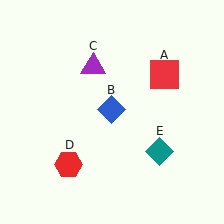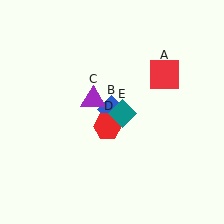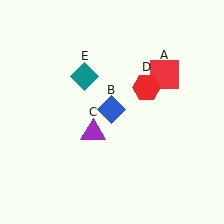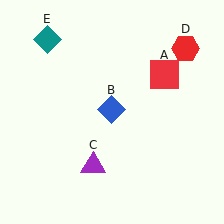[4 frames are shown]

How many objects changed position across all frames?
3 objects changed position: purple triangle (object C), red hexagon (object D), teal diamond (object E).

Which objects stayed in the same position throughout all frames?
Red square (object A) and blue diamond (object B) remained stationary.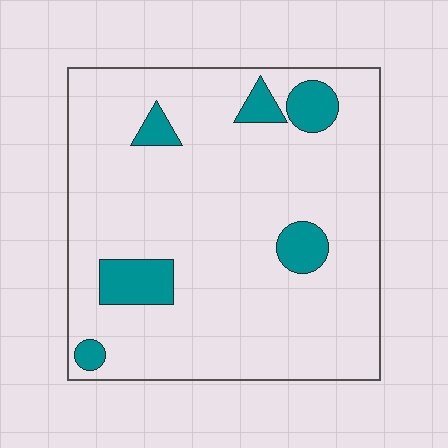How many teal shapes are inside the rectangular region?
6.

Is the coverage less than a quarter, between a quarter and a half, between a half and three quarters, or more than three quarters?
Less than a quarter.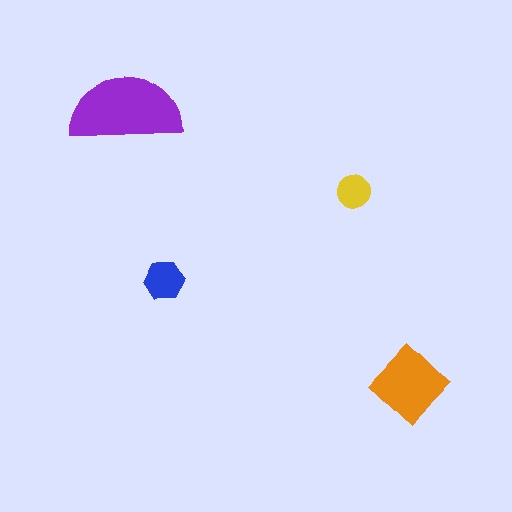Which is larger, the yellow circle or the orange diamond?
The orange diamond.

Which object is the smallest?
The yellow circle.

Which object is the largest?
The purple semicircle.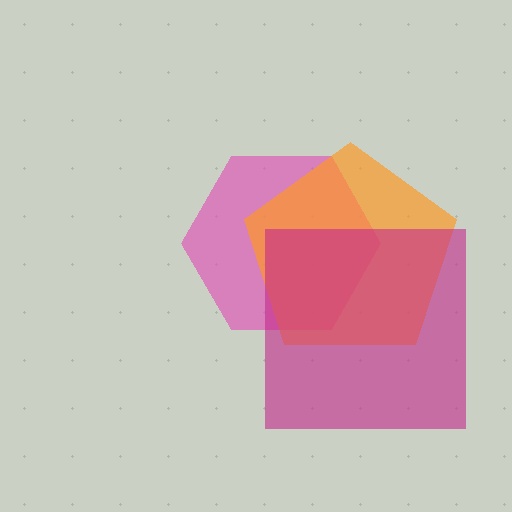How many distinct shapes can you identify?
There are 3 distinct shapes: a pink hexagon, an orange pentagon, a magenta square.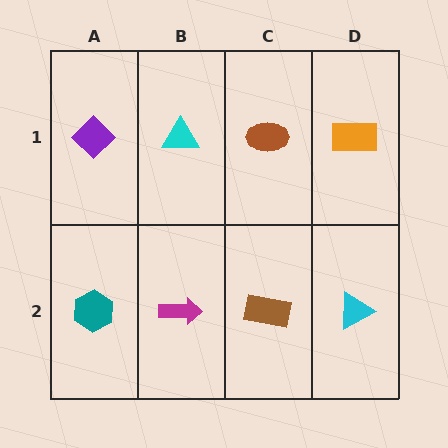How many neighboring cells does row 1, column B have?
3.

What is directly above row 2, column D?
An orange rectangle.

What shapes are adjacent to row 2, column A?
A purple diamond (row 1, column A), a magenta arrow (row 2, column B).